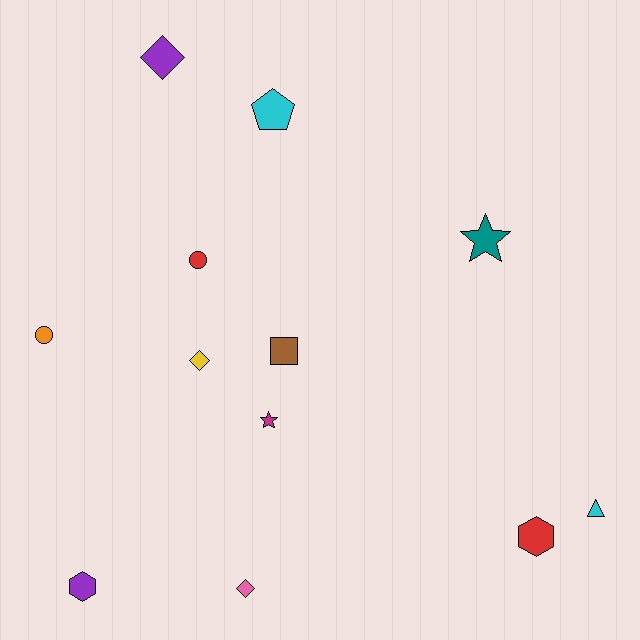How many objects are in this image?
There are 12 objects.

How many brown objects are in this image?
There is 1 brown object.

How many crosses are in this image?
There are no crosses.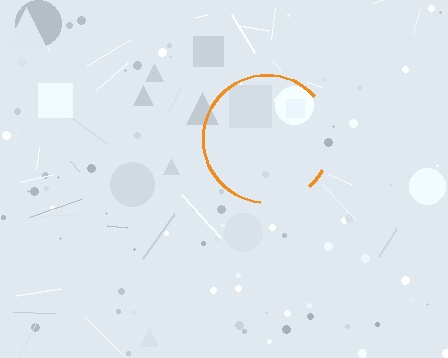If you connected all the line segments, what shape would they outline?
They would outline a circle.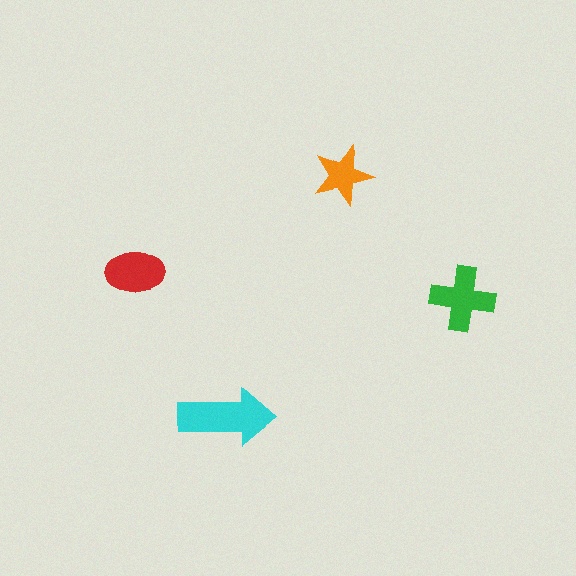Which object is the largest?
The cyan arrow.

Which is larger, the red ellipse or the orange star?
The red ellipse.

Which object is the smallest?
The orange star.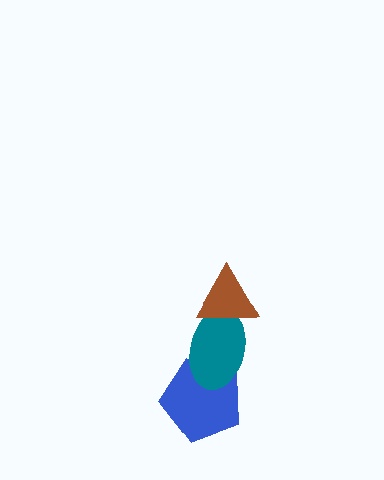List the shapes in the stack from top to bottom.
From top to bottom: the brown triangle, the teal ellipse, the blue pentagon.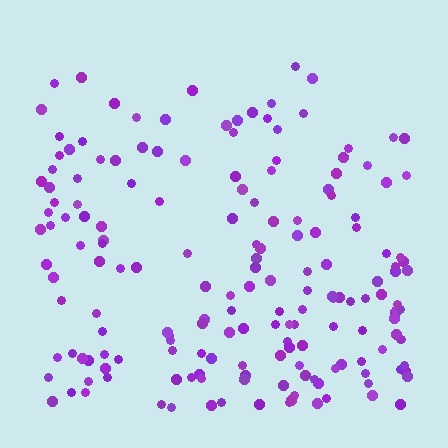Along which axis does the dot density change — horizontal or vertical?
Vertical.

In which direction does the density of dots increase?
From top to bottom, with the bottom side densest.